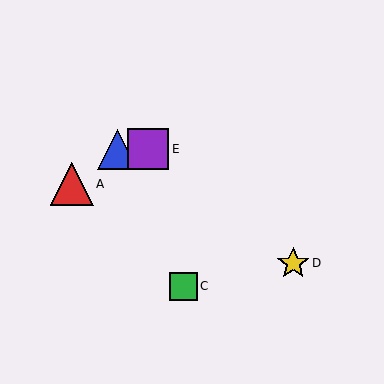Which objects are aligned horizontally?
Objects B, E are aligned horizontally.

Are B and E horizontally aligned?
Yes, both are at y≈149.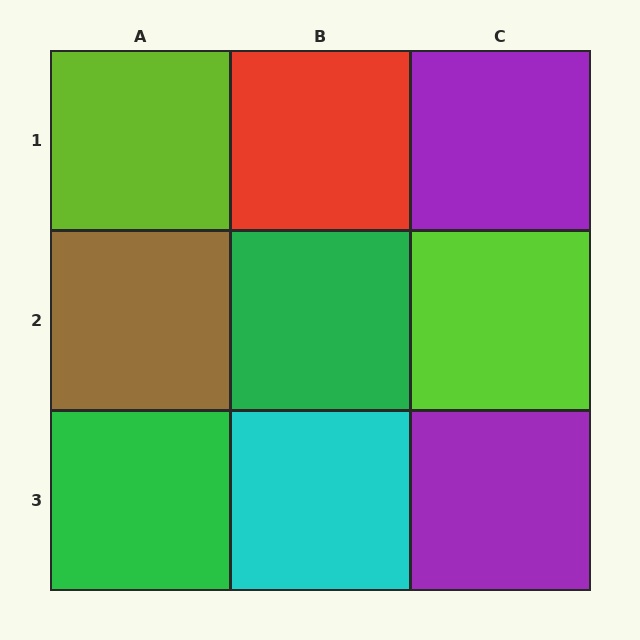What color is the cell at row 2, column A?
Brown.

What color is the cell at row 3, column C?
Purple.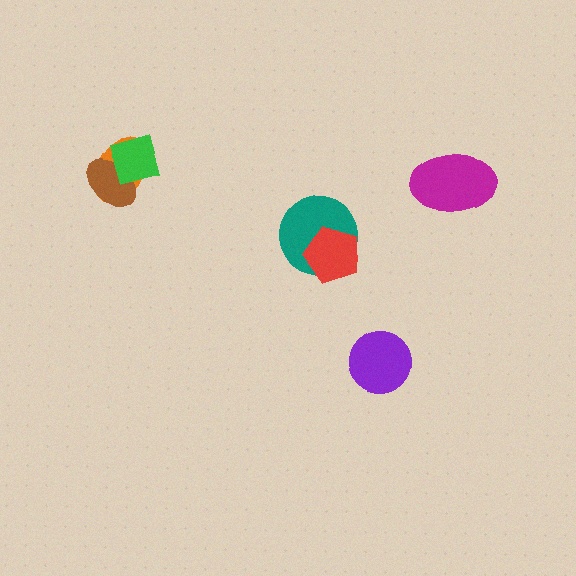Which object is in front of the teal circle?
The red pentagon is in front of the teal circle.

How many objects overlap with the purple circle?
0 objects overlap with the purple circle.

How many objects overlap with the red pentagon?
1 object overlaps with the red pentagon.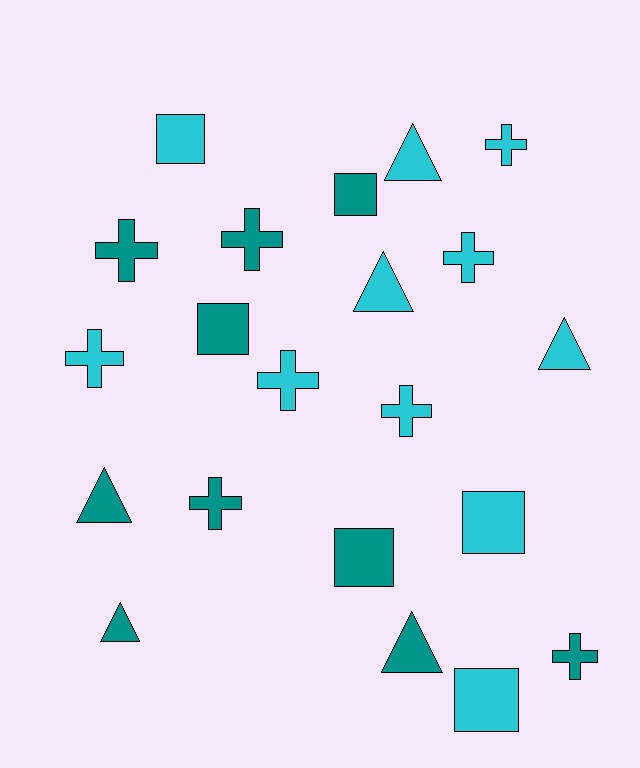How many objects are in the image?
There are 21 objects.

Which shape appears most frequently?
Cross, with 9 objects.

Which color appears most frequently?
Cyan, with 11 objects.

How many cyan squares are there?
There are 3 cyan squares.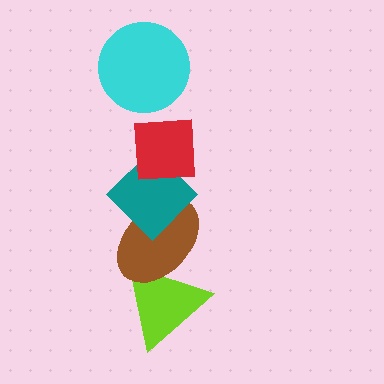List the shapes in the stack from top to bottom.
From top to bottom: the cyan circle, the red square, the teal diamond, the brown ellipse, the lime triangle.